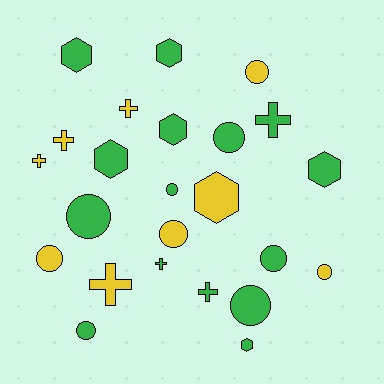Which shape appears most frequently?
Circle, with 10 objects.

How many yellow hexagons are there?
There is 1 yellow hexagon.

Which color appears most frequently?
Green, with 15 objects.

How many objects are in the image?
There are 24 objects.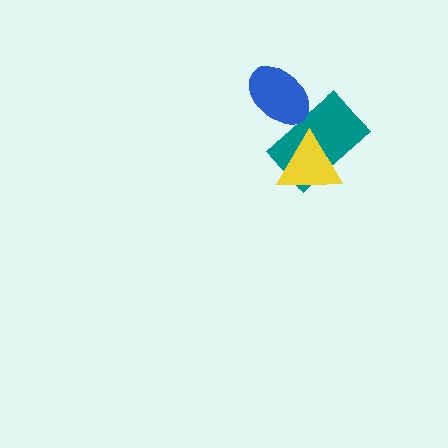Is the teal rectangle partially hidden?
Yes, it is partially covered by another shape.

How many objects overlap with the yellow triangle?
1 object overlaps with the yellow triangle.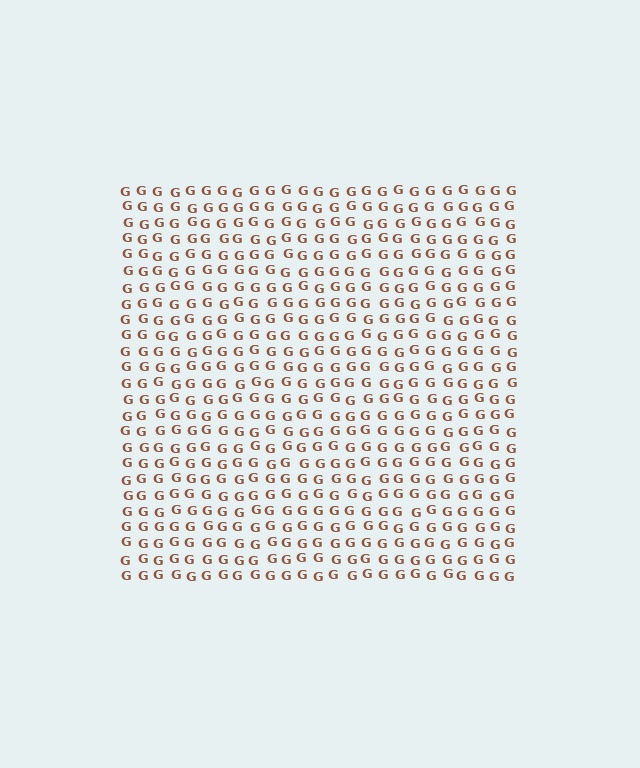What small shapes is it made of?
It is made of small letter G's.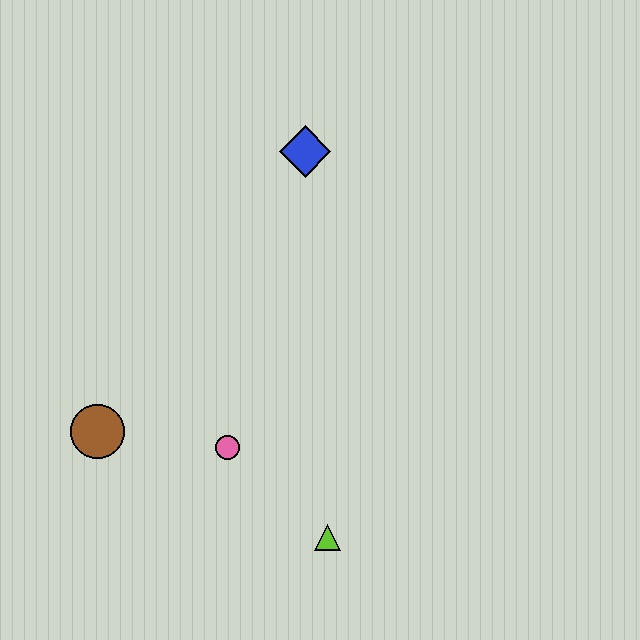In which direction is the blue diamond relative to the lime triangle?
The blue diamond is above the lime triangle.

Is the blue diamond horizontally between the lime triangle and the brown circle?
Yes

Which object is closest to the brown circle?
The pink circle is closest to the brown circle.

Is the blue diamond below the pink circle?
No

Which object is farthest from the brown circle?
The blue diamond is farthest from the brown circle.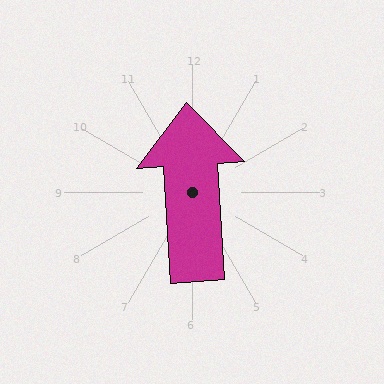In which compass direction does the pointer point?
North.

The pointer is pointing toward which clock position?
Roughly 12 o'clock.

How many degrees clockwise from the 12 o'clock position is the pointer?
Approximately 356 degrees.